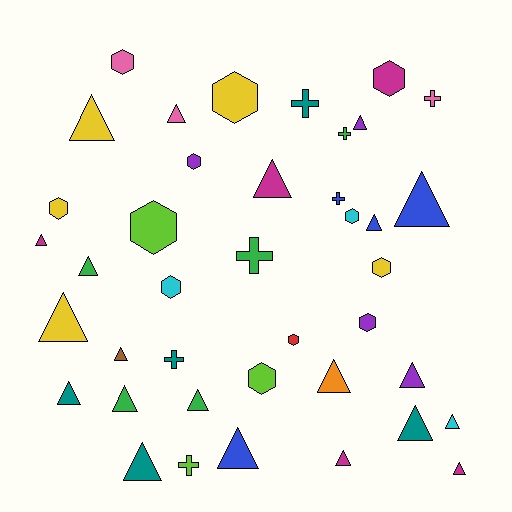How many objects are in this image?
There are 40 objects.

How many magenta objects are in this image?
There are 5 magenta objects.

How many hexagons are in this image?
There are 12 hexagons.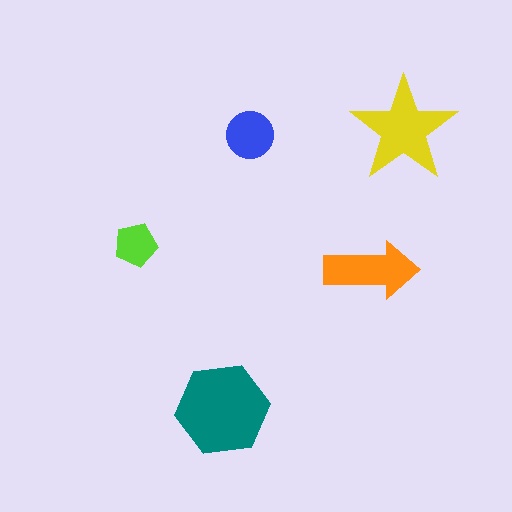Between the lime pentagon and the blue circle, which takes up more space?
The blue circle.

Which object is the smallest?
The lime pentagon.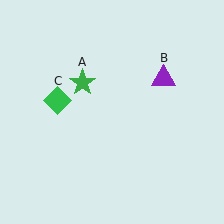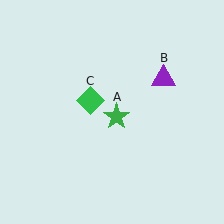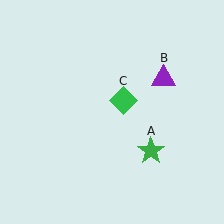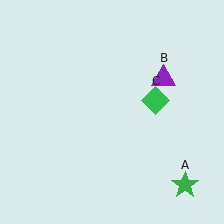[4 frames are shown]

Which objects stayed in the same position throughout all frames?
Purple triangle (object B) remained stationary.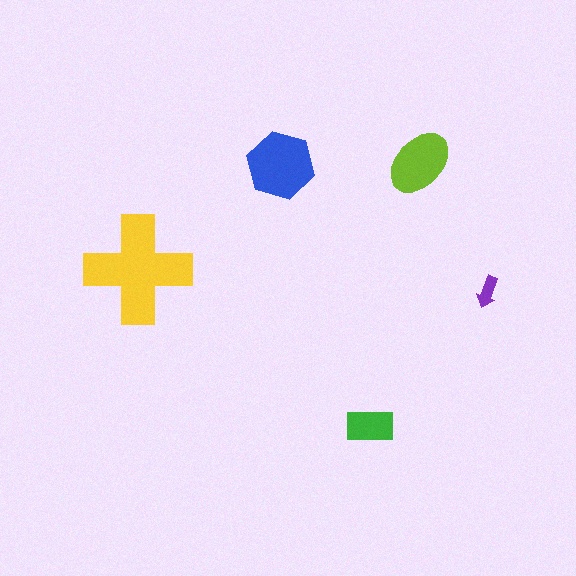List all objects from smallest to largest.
The purple arrow, the green rectangle, the lime ellipse, the blue hexagon, the yellow cross.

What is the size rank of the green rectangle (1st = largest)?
4th.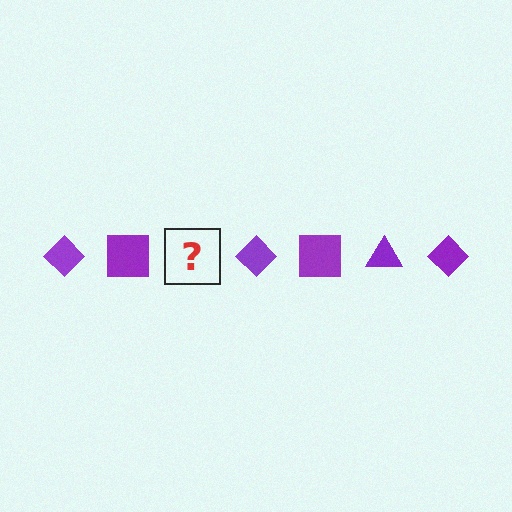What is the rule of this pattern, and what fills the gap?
The rule is that the pattern cycles through diamond, square, triangle shapes in purple. The gap should be filled with a purple triangle.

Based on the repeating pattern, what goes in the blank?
The blank should be a purple triangle.